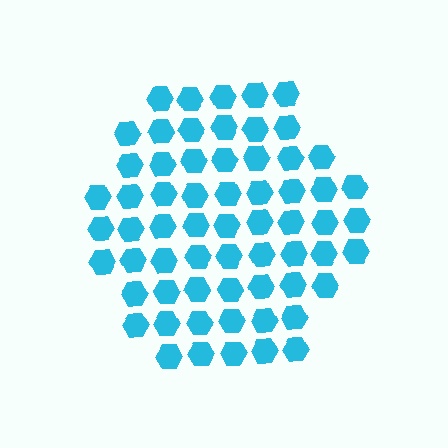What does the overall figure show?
The overall figure shows a hexagon.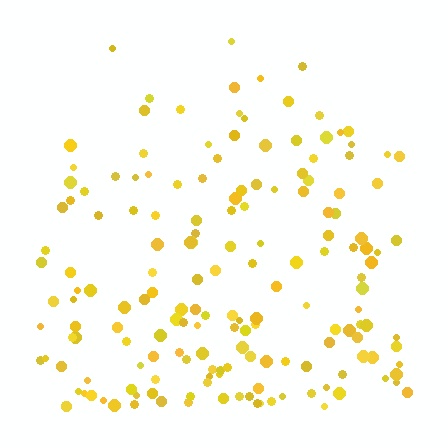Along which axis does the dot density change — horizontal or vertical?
Vertical.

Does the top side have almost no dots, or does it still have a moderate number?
Still a moderate number, just noticeably fewer than the bottom.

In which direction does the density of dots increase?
From top to bottom, with the bottom side densest.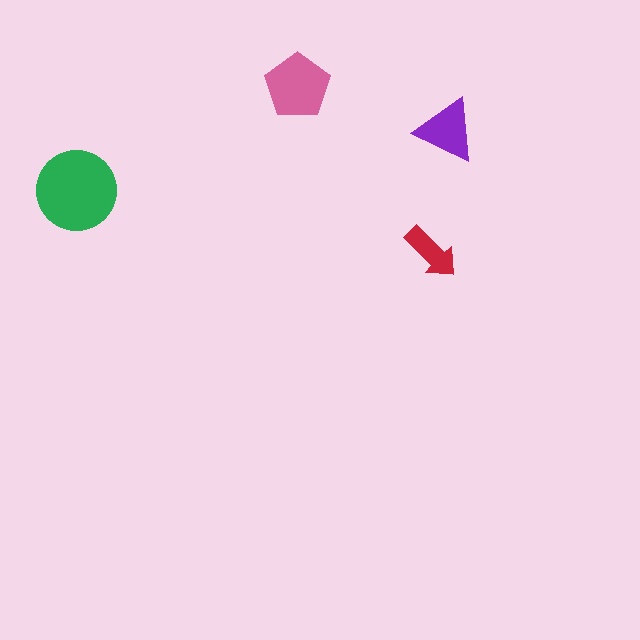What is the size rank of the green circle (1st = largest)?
1st.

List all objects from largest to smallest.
The green circle, the pink pentagon, the purple triangle, the red arrow.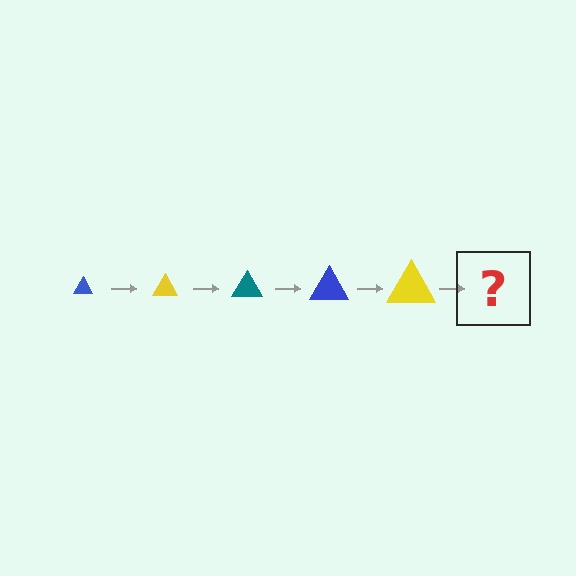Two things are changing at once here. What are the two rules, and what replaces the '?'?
The two rules are that the triangle grows larger each step and the color cycles through blue, yellow, and teal. The '?' should be a teal triangle, larger than the previous one.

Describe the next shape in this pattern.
It should be a teal triangle, larger than the previous one.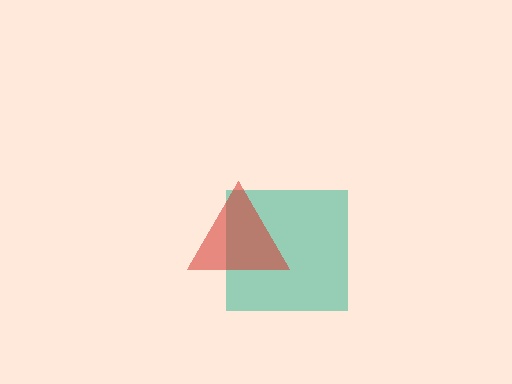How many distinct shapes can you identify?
There are 2 distinct shapes: a teal square, a red triangle.